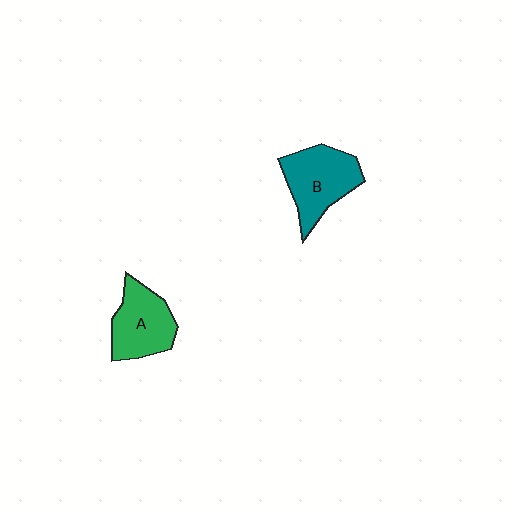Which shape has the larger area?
Shape B (teal).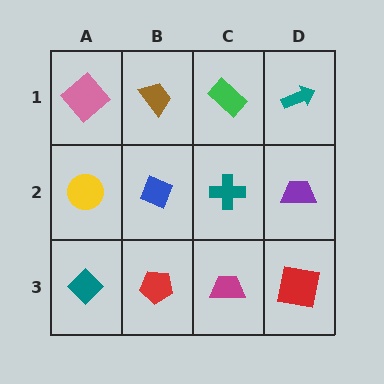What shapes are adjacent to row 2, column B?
A brown trapezoid (row 1, column B), a red pentagon (row 3, column B), a yellow circle (row 2, column A), a teal cross (row 2, column C).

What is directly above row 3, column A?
A yellow circle.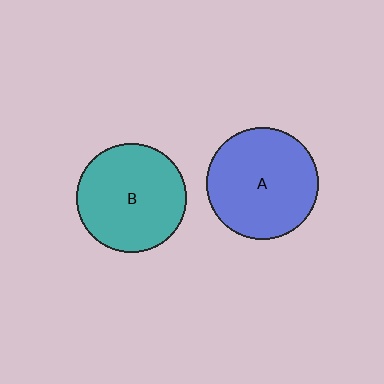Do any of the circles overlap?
No, none of the circles overlap.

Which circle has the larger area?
Circle A (blue).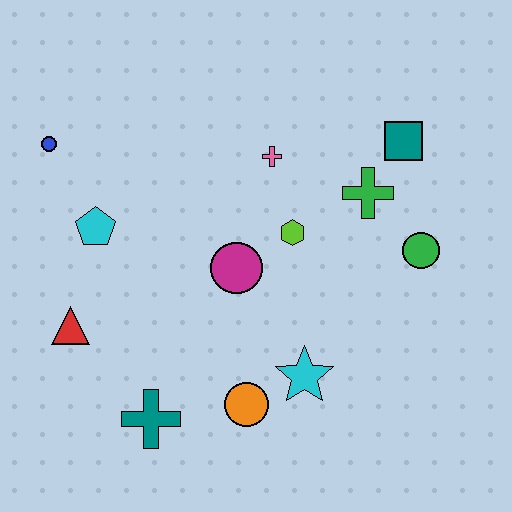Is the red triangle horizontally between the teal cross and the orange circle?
No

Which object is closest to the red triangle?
The cyan pentagon is closest to the red triangle.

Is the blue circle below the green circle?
No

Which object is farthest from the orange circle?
The blue circle is farthest from the orange circle.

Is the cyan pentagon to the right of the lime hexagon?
No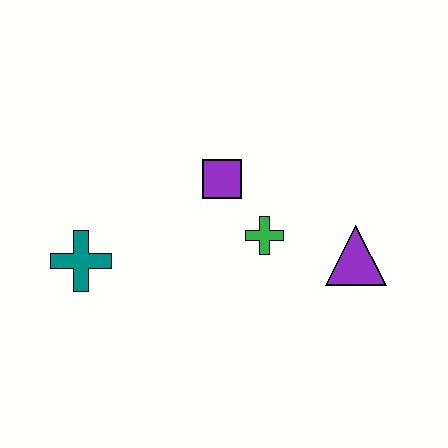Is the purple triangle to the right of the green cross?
Yes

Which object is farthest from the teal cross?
The purple triangle is farthest from the teal cross.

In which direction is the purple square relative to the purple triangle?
The purple square is to the left of the purple triangle.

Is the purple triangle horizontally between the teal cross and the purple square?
No